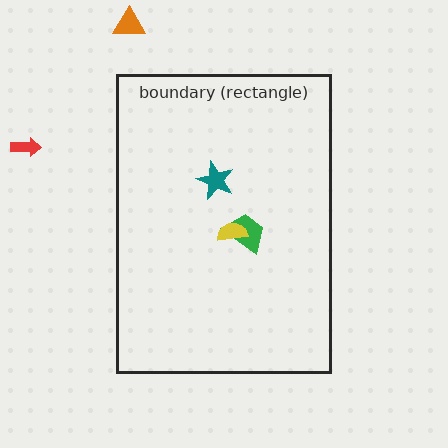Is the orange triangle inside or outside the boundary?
Outside.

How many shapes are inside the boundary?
3 inside, 2 outside.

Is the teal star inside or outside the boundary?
Inside.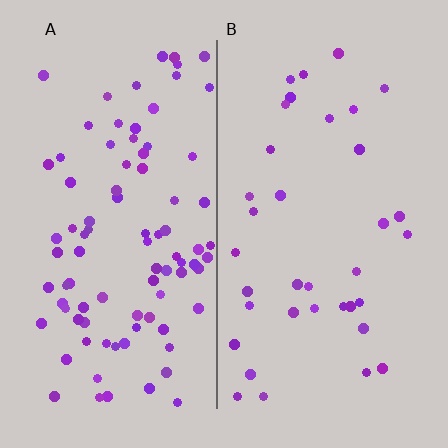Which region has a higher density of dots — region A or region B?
A (the left).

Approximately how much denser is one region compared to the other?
Approximately 2.5× — region A over region B.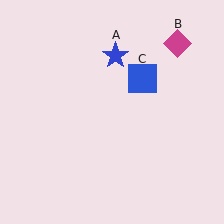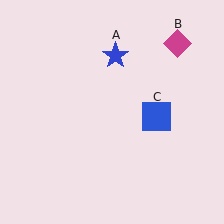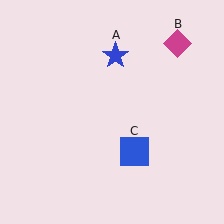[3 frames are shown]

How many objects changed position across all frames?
1 object changed position: blue square (object C).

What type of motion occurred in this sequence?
The blue square (object C) rotated clockwise around the center of the scene.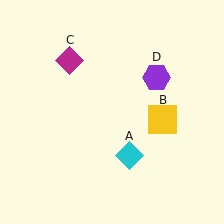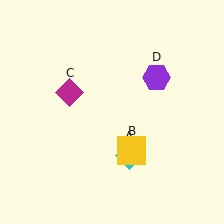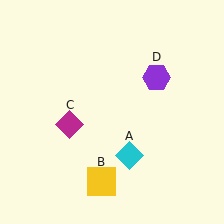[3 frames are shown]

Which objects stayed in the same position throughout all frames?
Cyan diamond (object A) and purple hexagon (object D) remained stationary.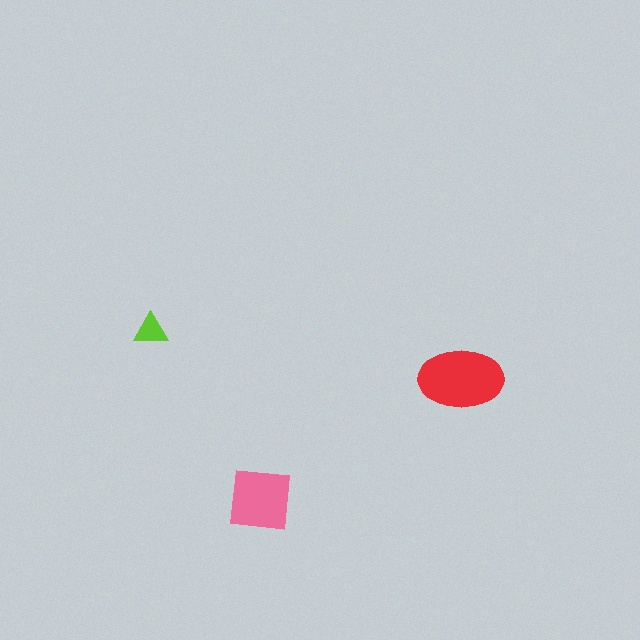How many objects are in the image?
There are 3 objects in the image.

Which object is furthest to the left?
The lime triangle is leftmost.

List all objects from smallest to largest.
The lime triangle, the pink square, the red ellipse.